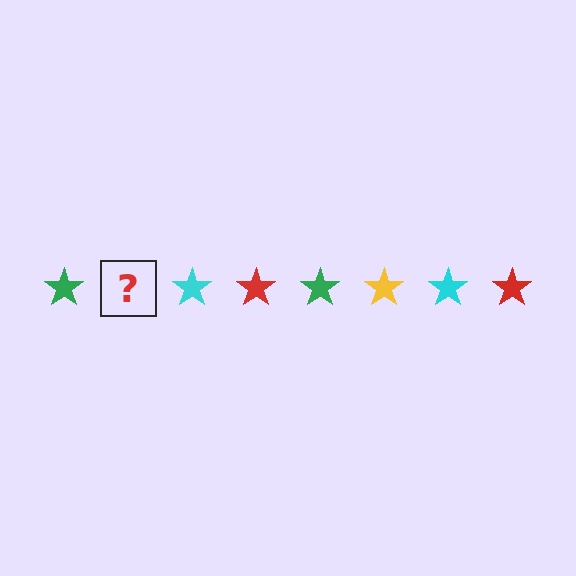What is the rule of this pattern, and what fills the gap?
The rule is that the pattern cycles through green, yellow, cyan, red stars. The gap should be filled with a yellow star.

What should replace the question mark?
The question mark should be replaced with a yellow star.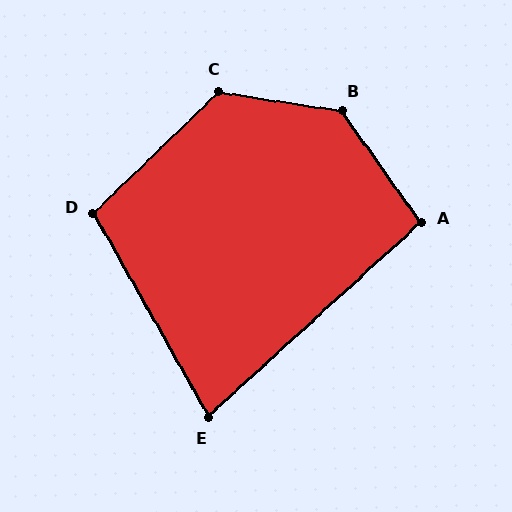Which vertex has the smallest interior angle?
E, at approximately 77 degrees.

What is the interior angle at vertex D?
Approximately 105 degrees (obtuse).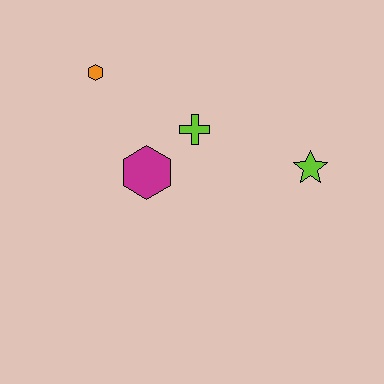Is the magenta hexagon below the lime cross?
Yes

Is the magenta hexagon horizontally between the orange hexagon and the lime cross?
Yes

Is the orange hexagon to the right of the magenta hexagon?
No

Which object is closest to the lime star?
The lime cross is closest to the lime star.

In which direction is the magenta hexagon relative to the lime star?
The magenta hexagon is to the left of the lime star.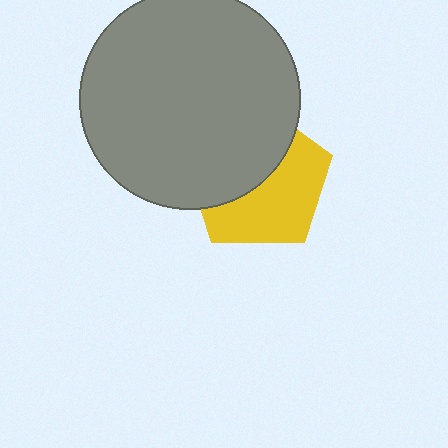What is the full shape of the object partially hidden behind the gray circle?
The partially hidden object is a yellow pentagon.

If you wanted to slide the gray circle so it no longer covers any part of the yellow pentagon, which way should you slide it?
Slide it toward the upper-left — that is the most direct way to separate the two shapes.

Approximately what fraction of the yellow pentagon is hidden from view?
Roughly 48% of the yellow pentagon is hidden behind the gray circle.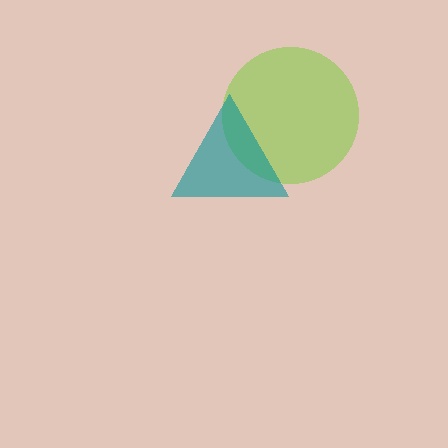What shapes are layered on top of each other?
The layered shapes are: a lime circle, a teal triangle.